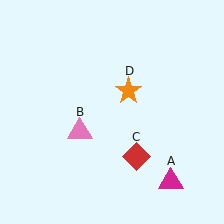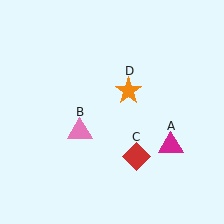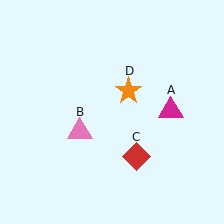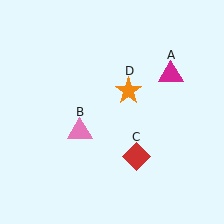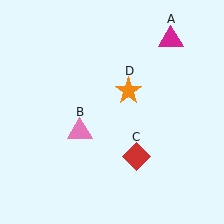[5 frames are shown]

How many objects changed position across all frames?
1 object changed position: magenta triangle (object A).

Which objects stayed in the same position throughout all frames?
Pink triangle (object B) and red diamond (object C) and orange star (object D) remained stationary.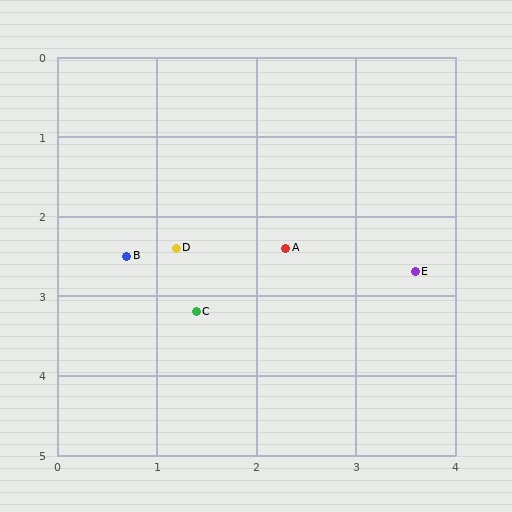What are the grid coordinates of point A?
Point A is at approximately (2.3, 2.4).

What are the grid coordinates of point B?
Point B is at approximately (0.7, 2.5).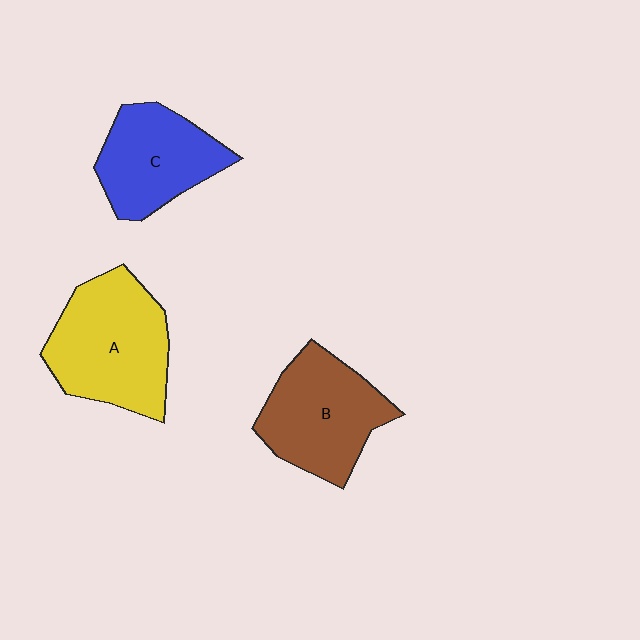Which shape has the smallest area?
Shape C (blue).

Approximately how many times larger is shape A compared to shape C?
Approximately 1.3 times.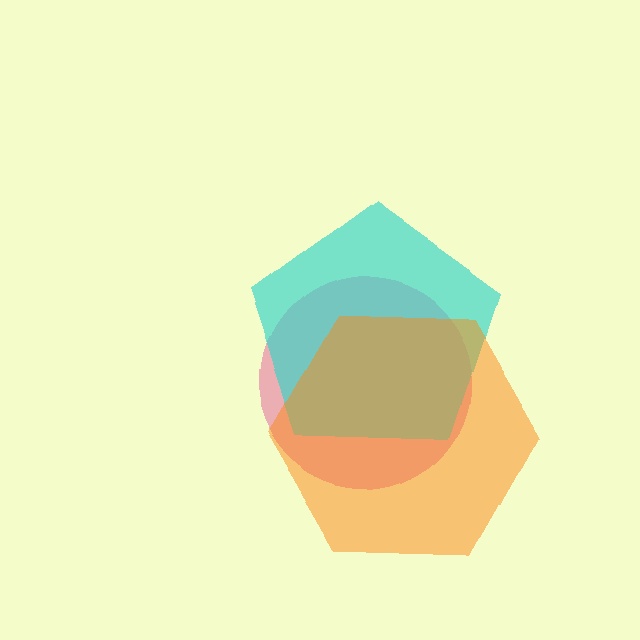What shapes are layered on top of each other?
The layered shapes are: a pink circle, a cyan pentagon, an orange hexagon.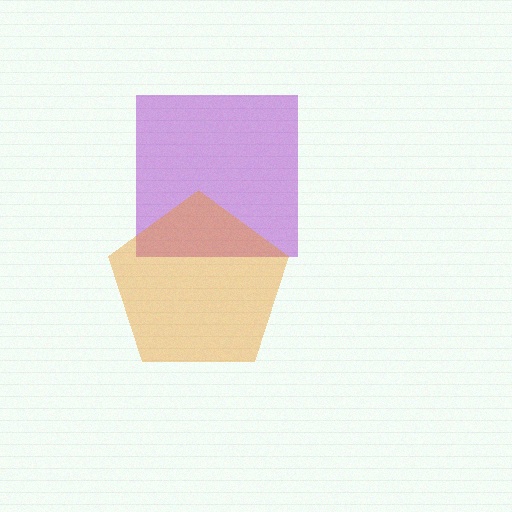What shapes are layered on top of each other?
The layered shapes are: a purple square, an orange pentagon.